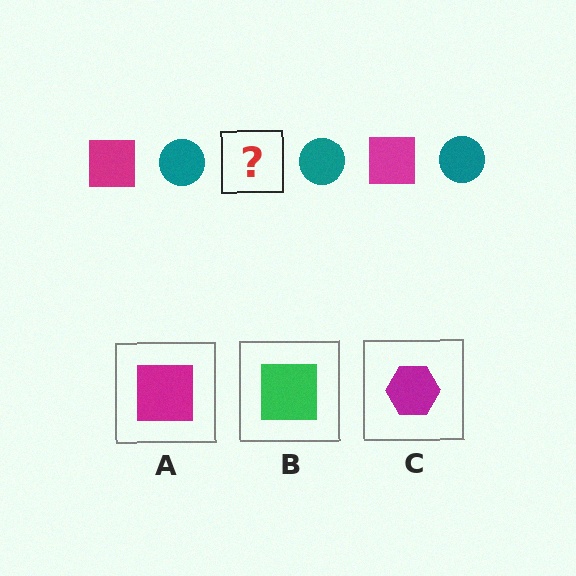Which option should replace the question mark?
Option A.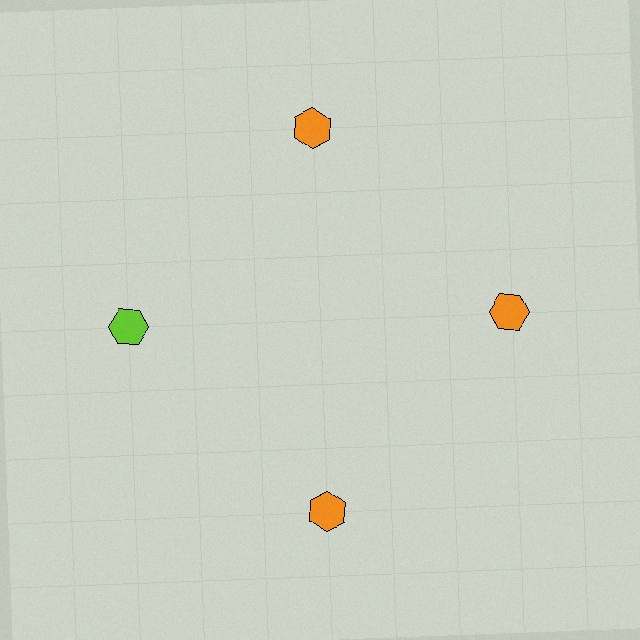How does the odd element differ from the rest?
It has a different color: lime instead of orange.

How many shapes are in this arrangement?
There are 4 shapes arranged in a ring pattern.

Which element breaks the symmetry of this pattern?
The lime hexagon at roughly the 9 o'clock position breaks the symmetry. All other shapes are orange hexagons.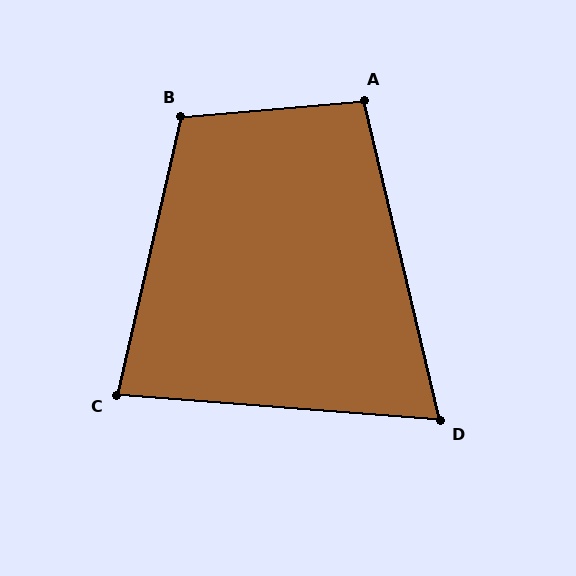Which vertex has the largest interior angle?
B, at approximately 108 degrees.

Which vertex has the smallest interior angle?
D, at approximately 72 degrees.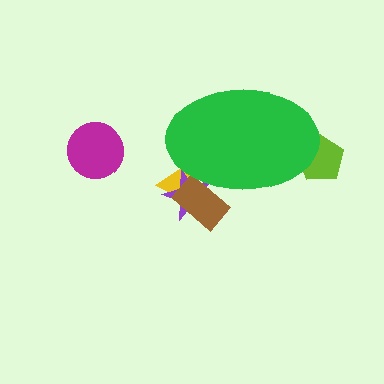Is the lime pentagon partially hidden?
Yes, the lime pentagon is partially hidden behind the green ellipse.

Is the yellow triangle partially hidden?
Yes, the yellow triangle is partially hidden behind the green ellipse.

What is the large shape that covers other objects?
A green ellipse.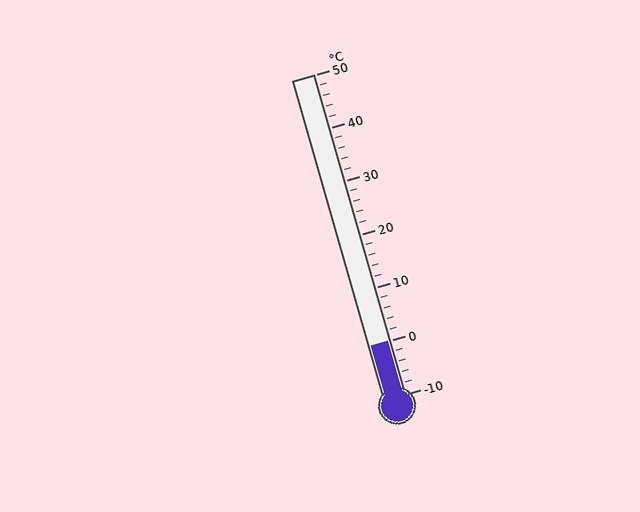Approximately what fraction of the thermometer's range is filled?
The thermometer is filled to approximately 15% of its range.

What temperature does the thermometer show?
The thermometer shows approximately 0°C.